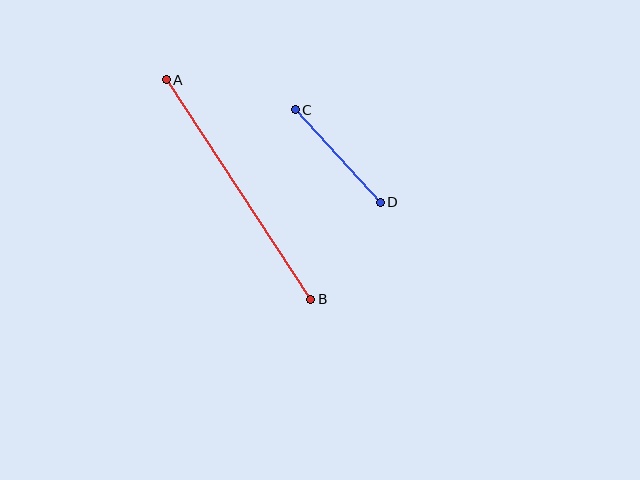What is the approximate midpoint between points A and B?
The midpoint is at approximately (239, 190) pixels.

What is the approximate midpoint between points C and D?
The midpoint is at approximately (338, 156) pixels.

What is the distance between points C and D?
The distance is approximately 125 pixels.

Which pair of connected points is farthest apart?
Points A and B are farthest apart.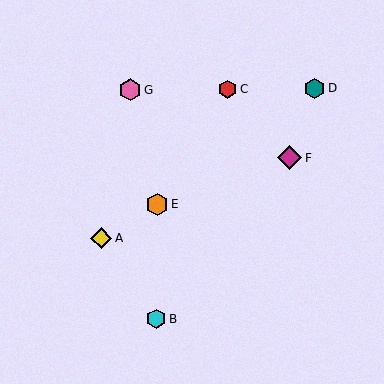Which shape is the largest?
The magenta diamond (labeled F) is the largest.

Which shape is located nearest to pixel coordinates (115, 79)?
The pink hexagon (labeled G) at (130, 90) is nearest to that location.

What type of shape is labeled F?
Shape F is a magenta diamond.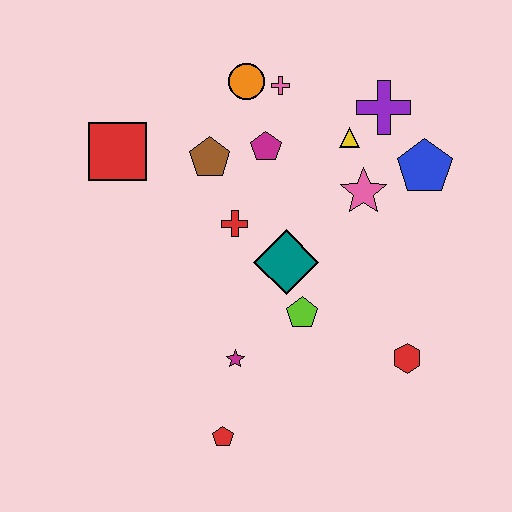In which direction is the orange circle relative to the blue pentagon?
The orange circle is to the left of the blue pentagon.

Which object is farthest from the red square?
The red hexagon is farthest from the red square.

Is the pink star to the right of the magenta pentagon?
Yes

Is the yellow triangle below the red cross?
No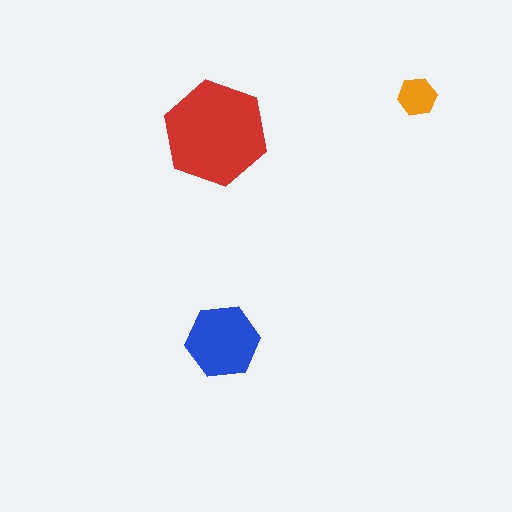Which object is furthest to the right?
The orange hexagon is rightmost.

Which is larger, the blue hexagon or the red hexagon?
The red one.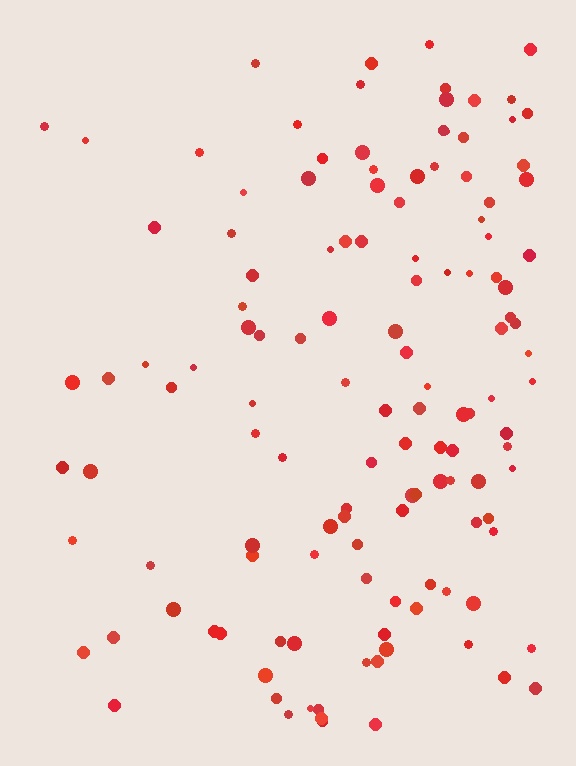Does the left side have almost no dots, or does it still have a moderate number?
Still a moderate number, just noticeably fewer than the right.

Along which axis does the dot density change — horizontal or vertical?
Horizontal.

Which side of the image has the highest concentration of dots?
The right.